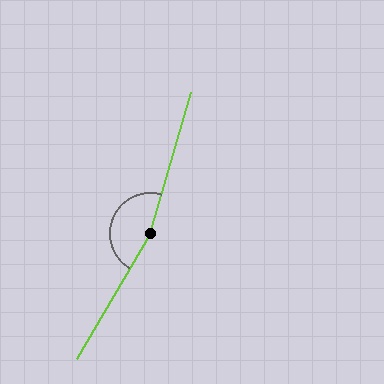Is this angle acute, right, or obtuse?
It is obtuse.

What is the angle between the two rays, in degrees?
Approximately 166 degrees.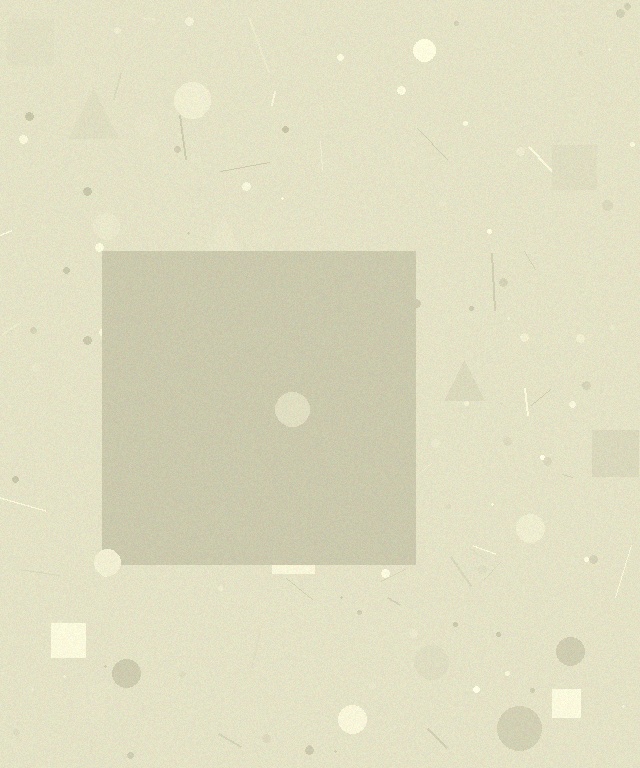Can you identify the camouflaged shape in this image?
The camouflaged shape is a square.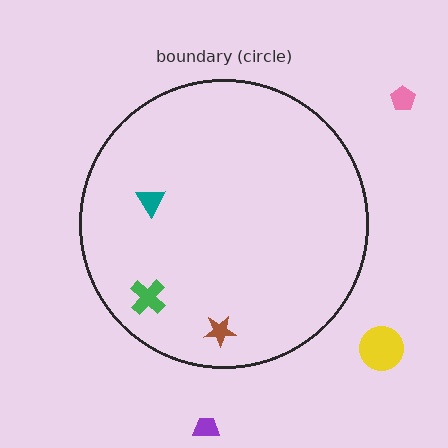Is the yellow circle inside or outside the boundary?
Outside.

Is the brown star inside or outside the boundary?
Inside.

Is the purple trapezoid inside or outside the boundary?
Outside.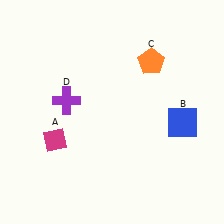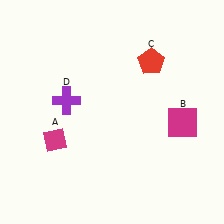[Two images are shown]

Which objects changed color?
B changed from blue to magenta. C changed from orange to red.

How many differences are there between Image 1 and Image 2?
There are 2 differences between the two images.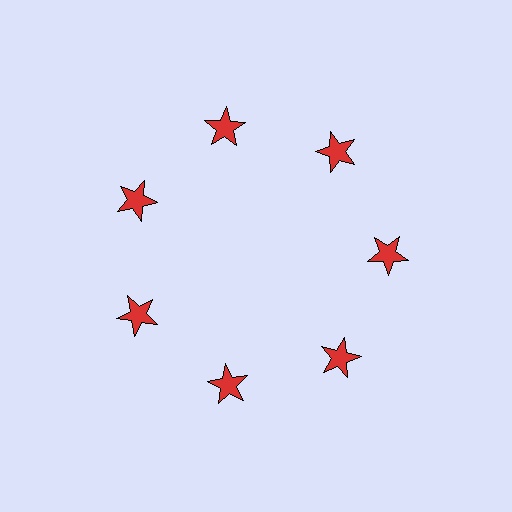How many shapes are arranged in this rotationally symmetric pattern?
There are 7 shapes, arranged in 7 groups of 1.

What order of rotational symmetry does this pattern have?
This pattern has 7-fold rotational symmetry.